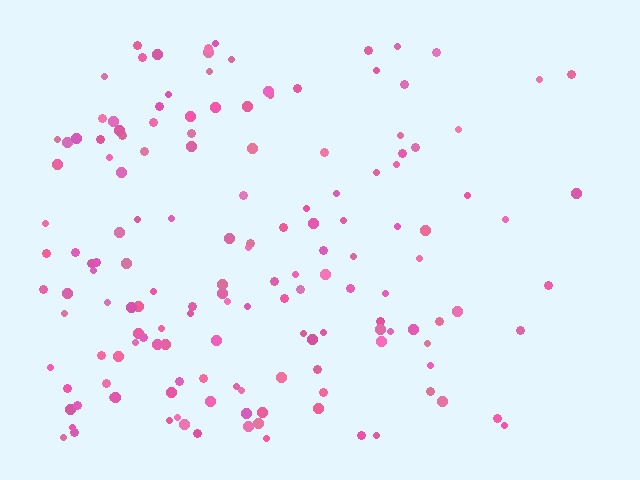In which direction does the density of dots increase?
From right to left, with the left side densest.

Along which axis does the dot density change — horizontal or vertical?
Horizontal.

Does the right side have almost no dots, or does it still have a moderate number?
Still a moderate number, just noticeably fewer than the left.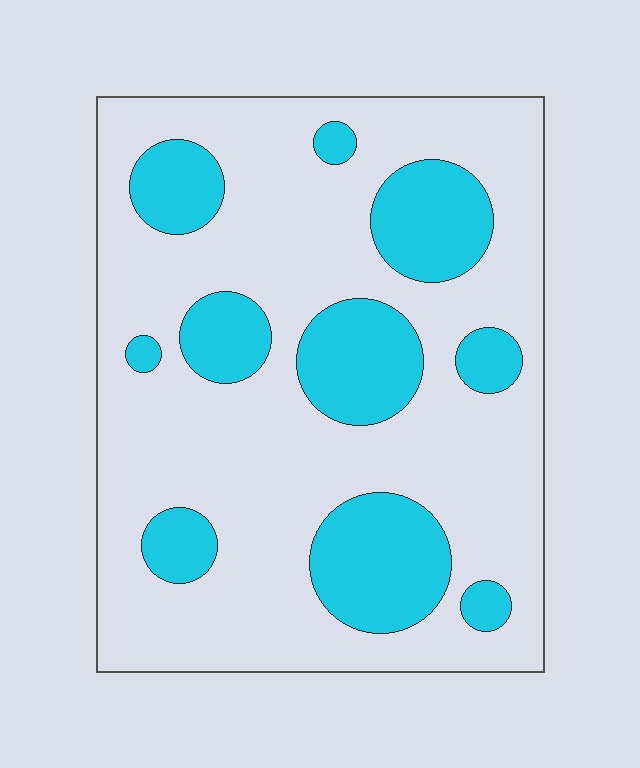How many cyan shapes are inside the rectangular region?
10.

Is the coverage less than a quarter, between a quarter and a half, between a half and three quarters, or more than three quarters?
Between a quarter and a half.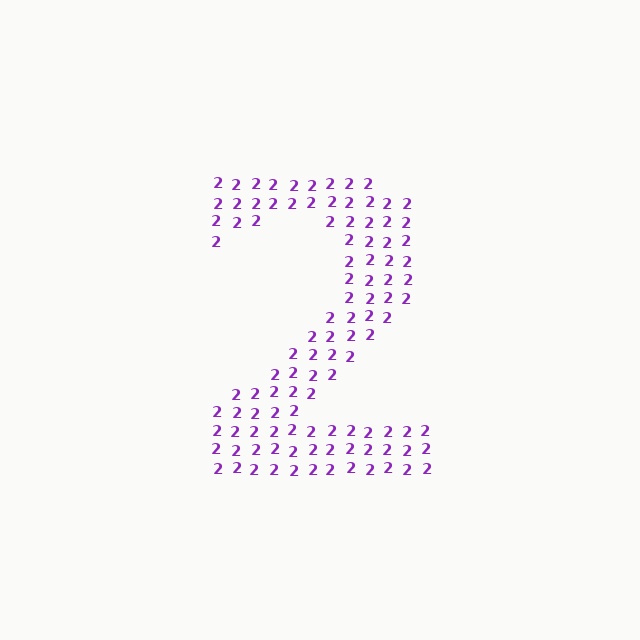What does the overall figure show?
The overall figure shows the digit 2.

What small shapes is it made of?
It is made of small digit 2's.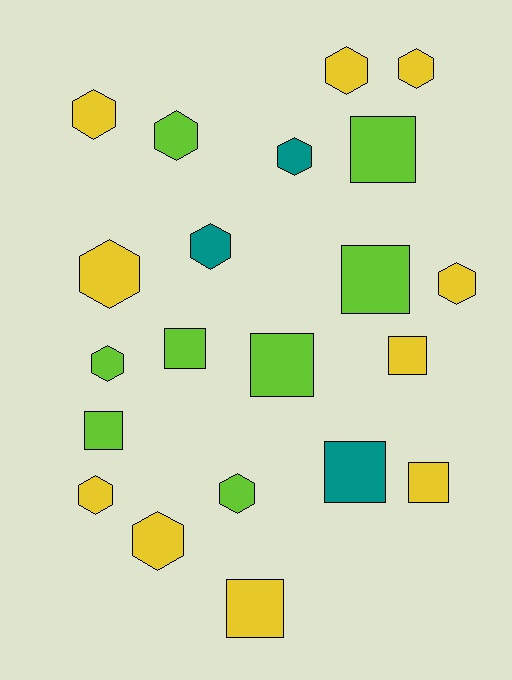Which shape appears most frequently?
Hexagon, with 12 objects.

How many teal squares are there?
There is 1 teal square.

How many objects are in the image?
There are 21 objects.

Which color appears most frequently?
Yellow, with 10 objects.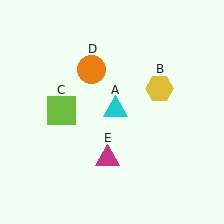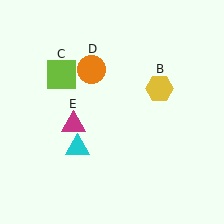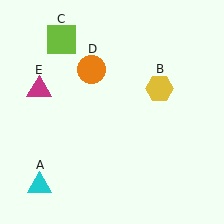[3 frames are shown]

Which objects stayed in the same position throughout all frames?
Yellow hexagon (object B) and orange circle (object D) remained stationary.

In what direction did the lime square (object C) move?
The lime square (object C) moved up.